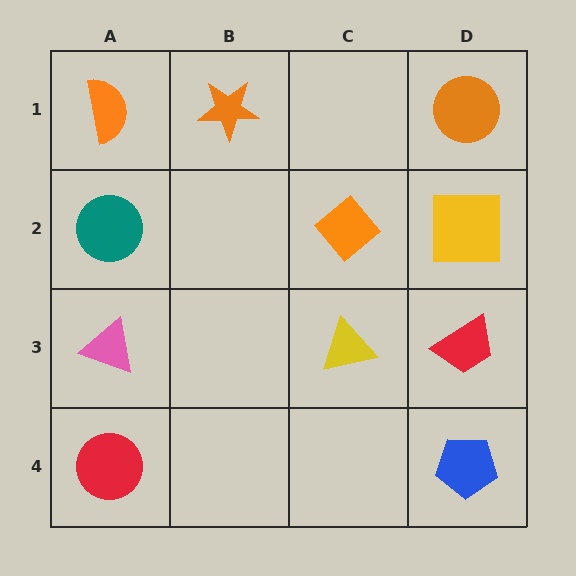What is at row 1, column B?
An orange star.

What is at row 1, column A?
An orange semicircle.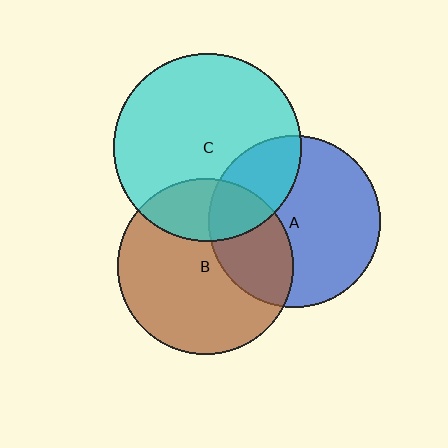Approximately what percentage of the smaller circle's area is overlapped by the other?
Approximately 25%.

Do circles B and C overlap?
Yes.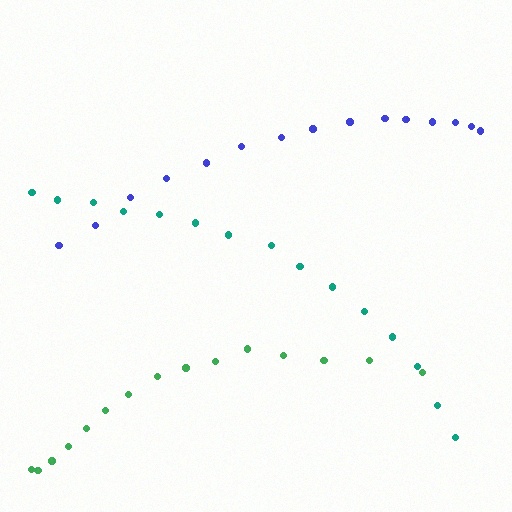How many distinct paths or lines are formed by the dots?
There are 3 distinct paths.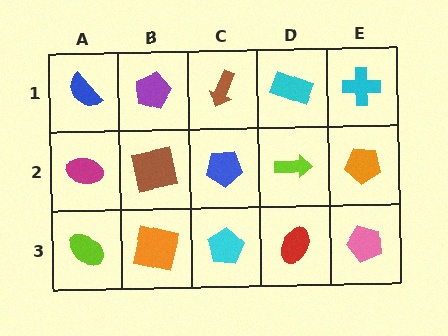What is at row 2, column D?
A lime arrow.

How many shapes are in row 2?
5 shapes.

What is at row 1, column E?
A cyan cross.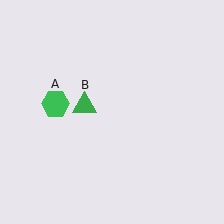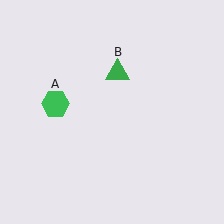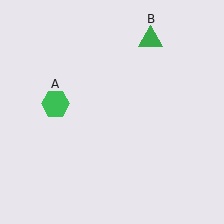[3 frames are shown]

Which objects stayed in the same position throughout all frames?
Green hexagon (object A) remained stationary.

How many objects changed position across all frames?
1 object changed position: green triangle (object B).